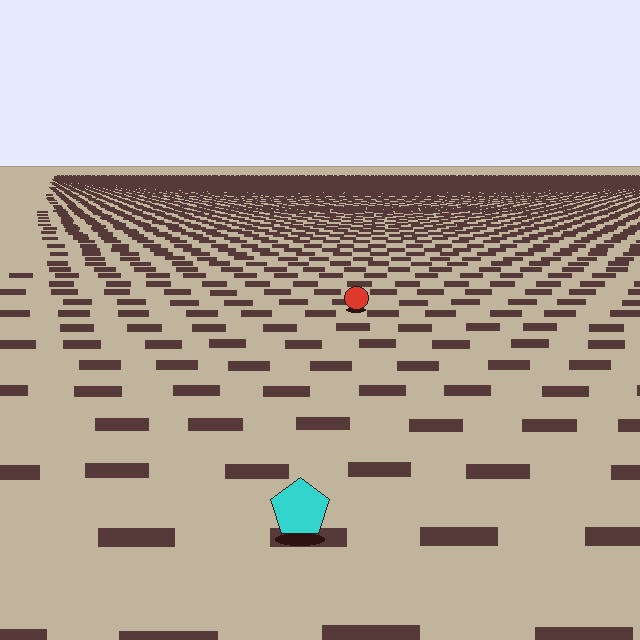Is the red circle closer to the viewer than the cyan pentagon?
No. The cyan pentagon is closer — you can tell from the texture gradient: the ground texture is coarser near it.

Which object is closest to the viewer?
The cyan pentagon is closest. The texture marks near it are larger and more spread out.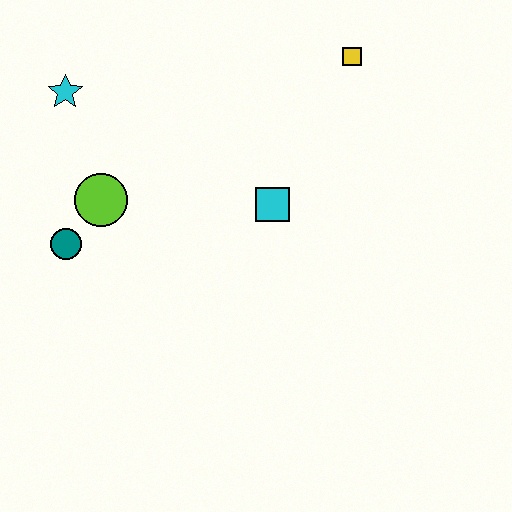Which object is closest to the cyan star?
The lime circle is closest to the cyan star.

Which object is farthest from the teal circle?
The yellow square is farthest from the teal circle.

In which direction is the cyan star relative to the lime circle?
The cyan star is above the lime circle.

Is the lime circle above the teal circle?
Yes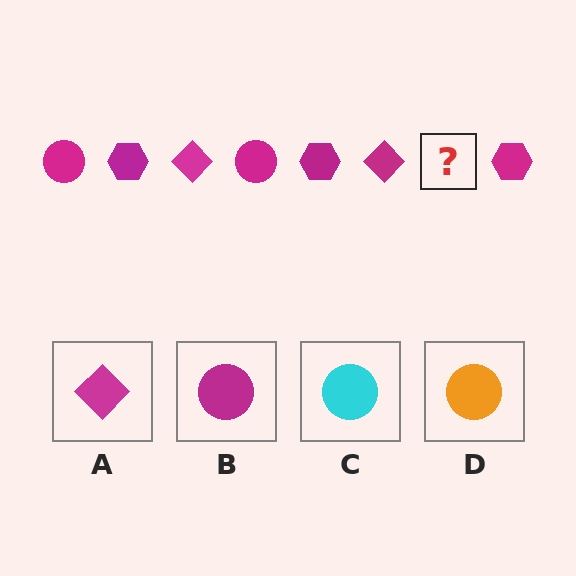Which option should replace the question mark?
Option B.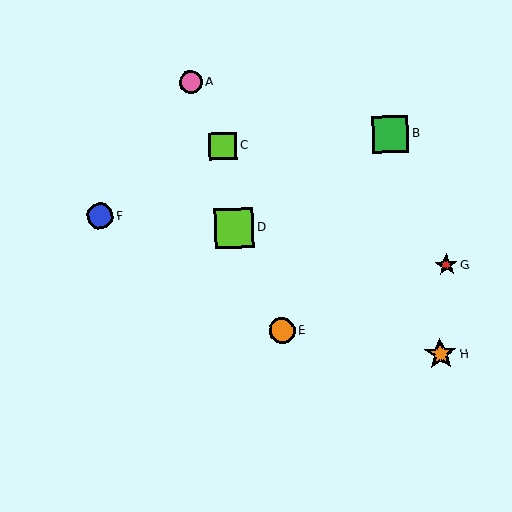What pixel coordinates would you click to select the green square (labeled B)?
Click at (390, 134) to select the green square B.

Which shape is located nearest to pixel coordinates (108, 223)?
The blue circle (labeled F) at (100, 216) is nearest to that location.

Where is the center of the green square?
The center of the green square is at (390, 134).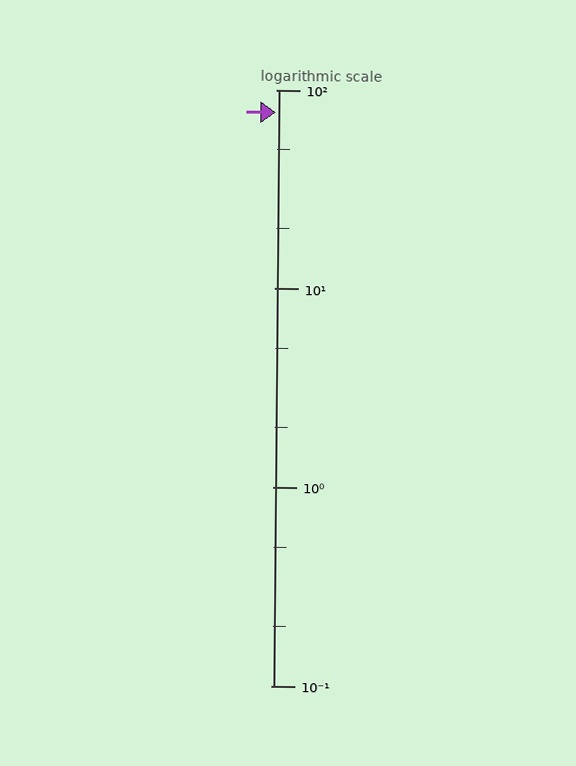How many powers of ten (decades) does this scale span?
The scale spans 3 decades, from 0.1 to 100.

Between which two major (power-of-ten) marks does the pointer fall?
The pointer is between 10 and 100.